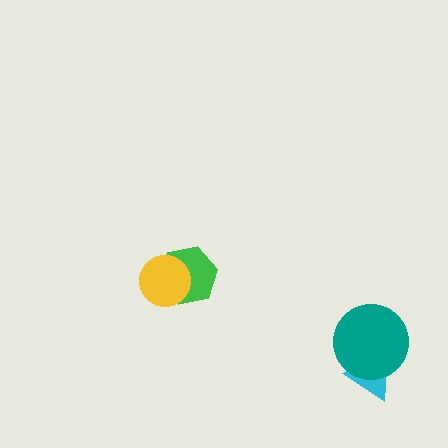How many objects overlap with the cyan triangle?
1 object overlaps with the cyan triangle.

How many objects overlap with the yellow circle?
1 object overlaps with the yellow circle.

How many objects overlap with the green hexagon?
1 object overlaps with the green hexagon.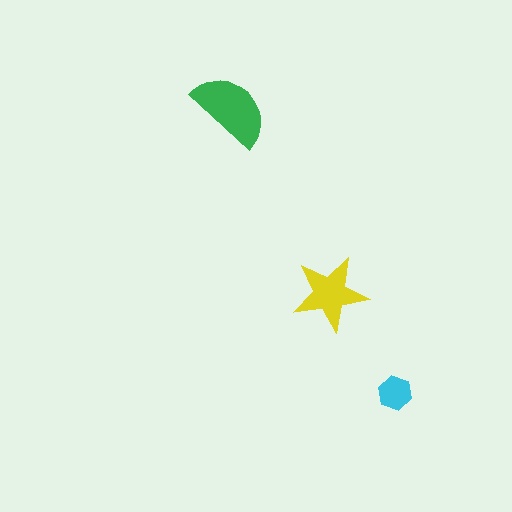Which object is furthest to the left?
The green semicircle is leftmost.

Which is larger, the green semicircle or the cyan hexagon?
The green semicircle.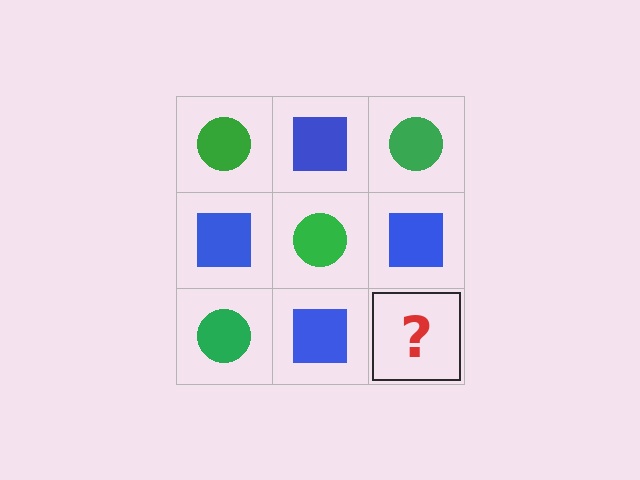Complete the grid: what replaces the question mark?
The question mark should be replaced with a green circle.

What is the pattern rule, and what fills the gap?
The rule is that it alternates green circle and blue square in a checkerboard pattern. The gap should be filled with a green circle.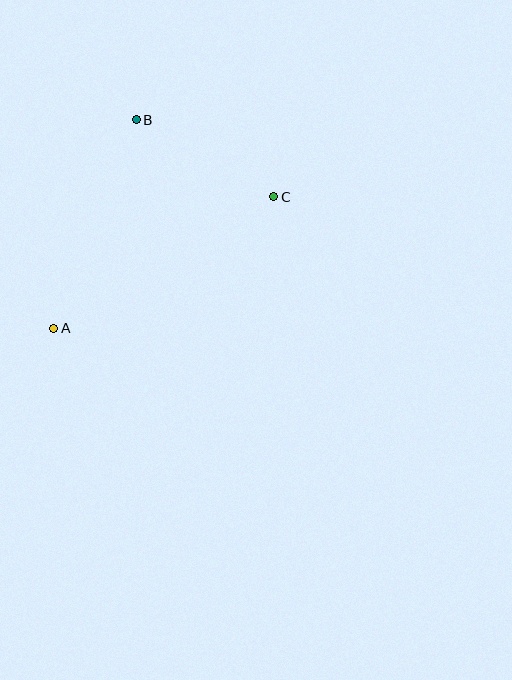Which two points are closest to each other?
Points B and C are closest to each other.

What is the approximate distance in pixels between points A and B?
The distance between A and B is approximately 224 pixels.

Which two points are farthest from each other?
Points A and C are farthest from each other.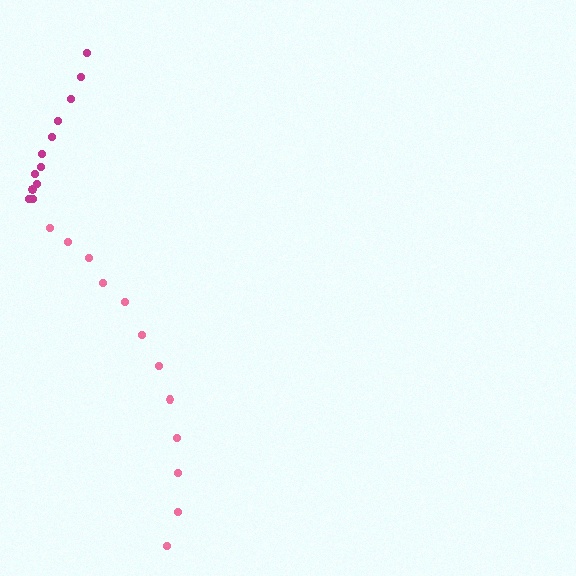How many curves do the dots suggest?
There are 2 distinct paths.